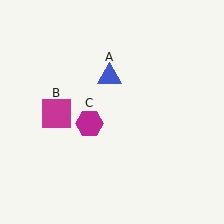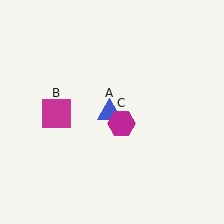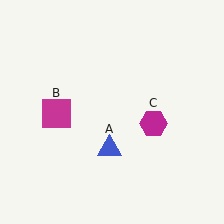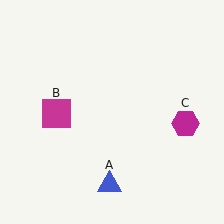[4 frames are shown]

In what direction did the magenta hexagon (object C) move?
The magenta hexagon (object C) moved right.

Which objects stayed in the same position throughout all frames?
Magenta square (object B) remained stationary.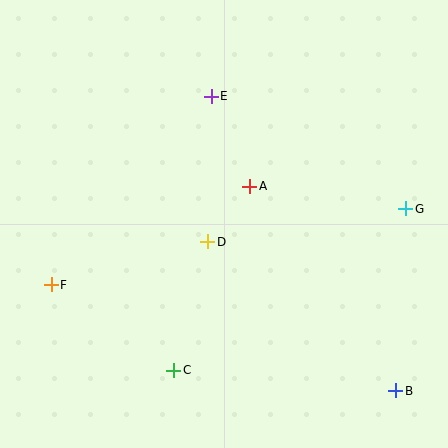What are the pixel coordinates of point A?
Point A is at (250, 186).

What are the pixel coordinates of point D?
Point D is at (208, 242).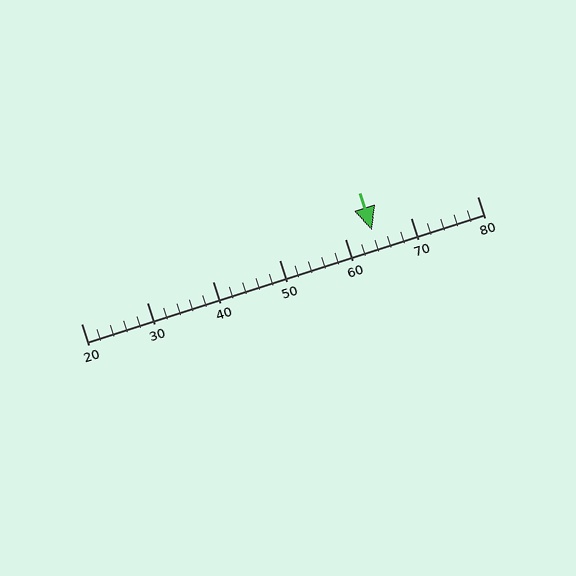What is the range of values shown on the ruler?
The ruler shows values from 20 to 80.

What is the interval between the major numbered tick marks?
The major tick marks are spaced 10 units apart.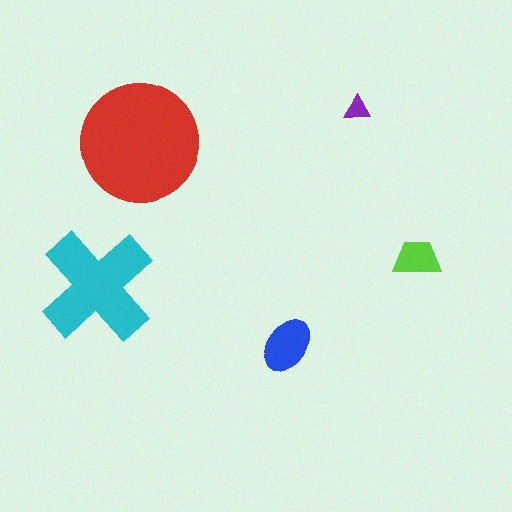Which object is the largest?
The red circle.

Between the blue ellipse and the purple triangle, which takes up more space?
The blue ellipse.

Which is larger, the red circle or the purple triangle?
The red circle.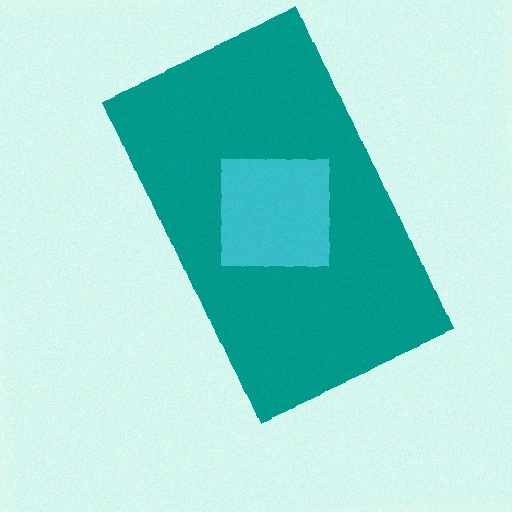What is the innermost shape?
The cyan square.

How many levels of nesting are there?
2.